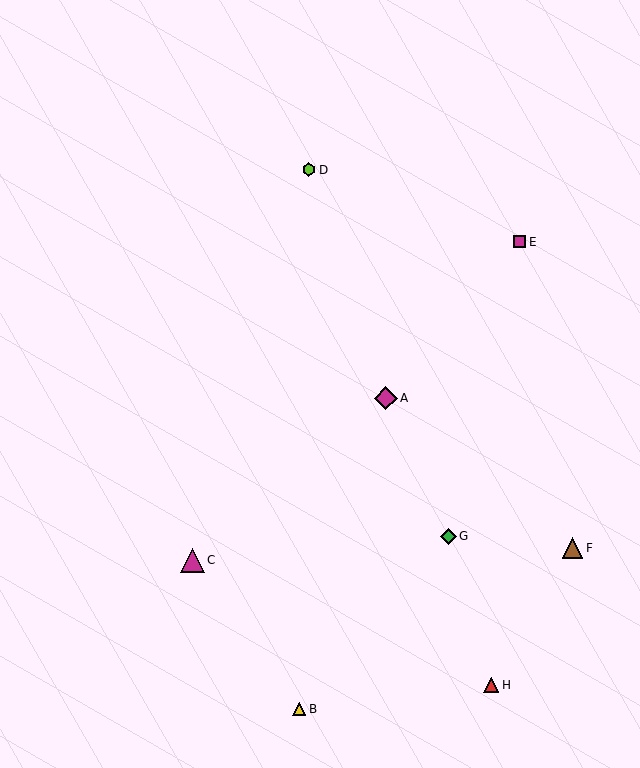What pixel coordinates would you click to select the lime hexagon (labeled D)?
Click at (309, 170) to select the lime hexagon D.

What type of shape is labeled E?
Shape E is a magenta square.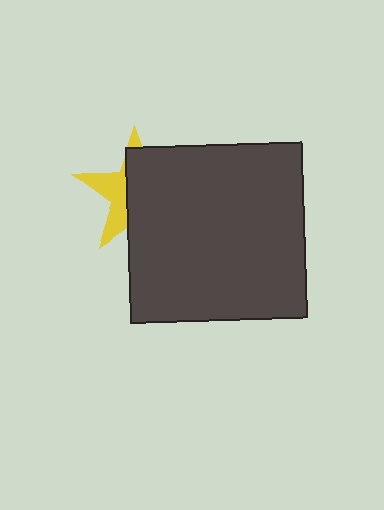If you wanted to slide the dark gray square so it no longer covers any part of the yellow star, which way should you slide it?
Slide it right — that is the most direct way to separate the two shapes.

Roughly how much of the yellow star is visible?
A small part of it is visible (roughly 36%).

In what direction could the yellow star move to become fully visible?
The yellow star could move left. That would shift it out from behind the dark gray square entirely.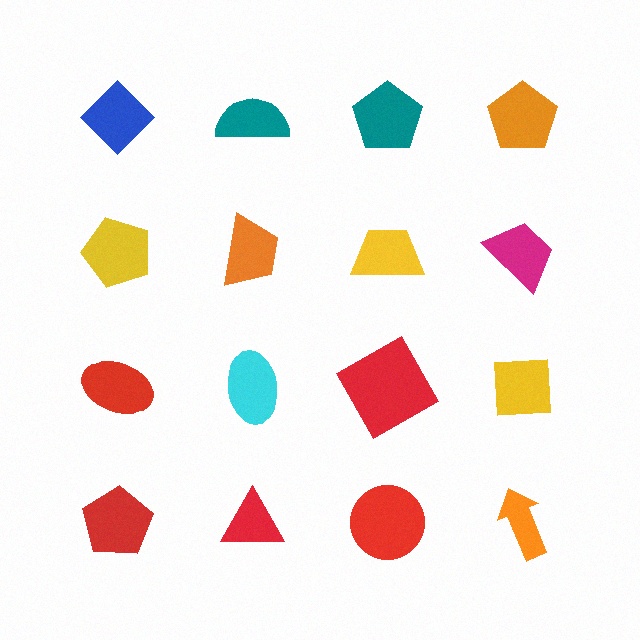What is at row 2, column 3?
A yellow trapezoid.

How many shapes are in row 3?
4 shapes.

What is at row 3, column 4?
A yellow square.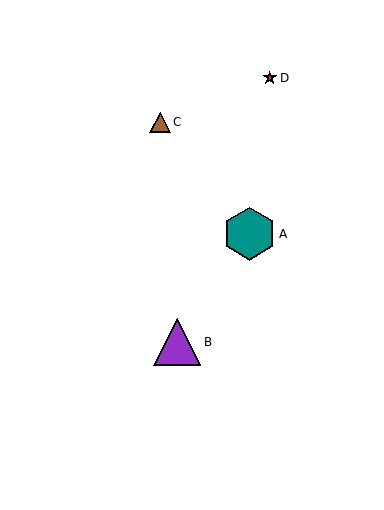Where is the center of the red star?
The center of the red star is at (270, 78).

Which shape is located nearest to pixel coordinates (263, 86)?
The red star (labeled D) at (270, 78) is nearest to that location.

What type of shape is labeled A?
Shape A is a teal hexagon.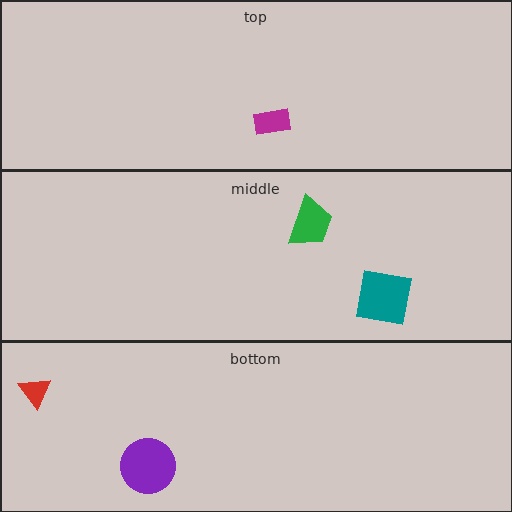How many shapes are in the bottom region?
2.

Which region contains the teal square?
The middle region.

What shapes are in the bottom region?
The red triangle, the purple circle.